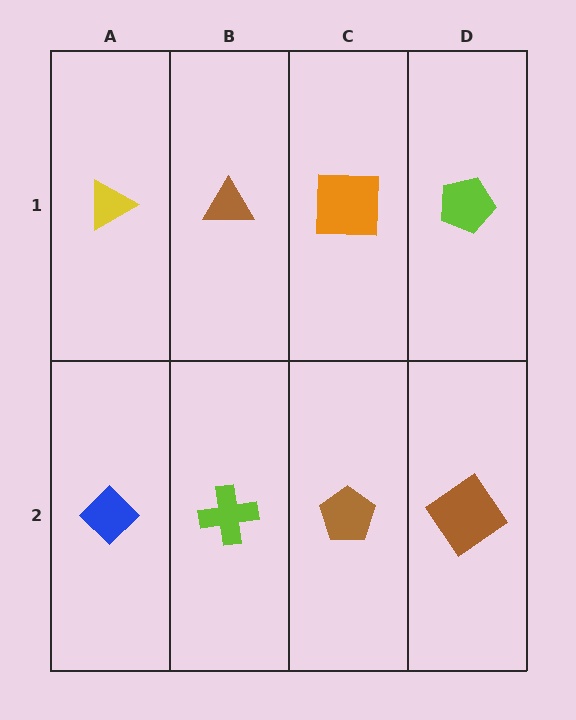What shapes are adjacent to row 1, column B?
A lime cross (row 2, column B), a yellow triangle (row 1, column A), an orange square (row 1, column C).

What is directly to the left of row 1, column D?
An orange square.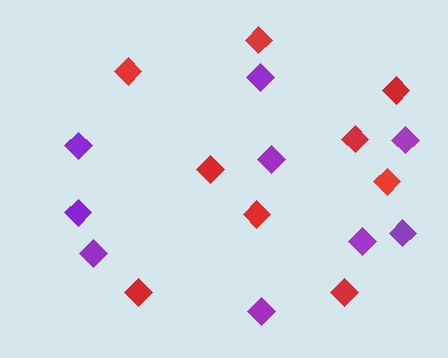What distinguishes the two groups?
There are 2 groups: one group of red diamonds (9) and one group of purple diamonds (9).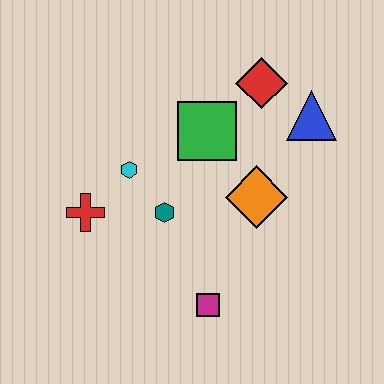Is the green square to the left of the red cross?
No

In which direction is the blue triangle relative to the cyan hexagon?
The blue triangle is to the right of the cyan hexagon.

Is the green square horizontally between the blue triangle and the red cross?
Yes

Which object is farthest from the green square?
The magenta square is farthest from the green square.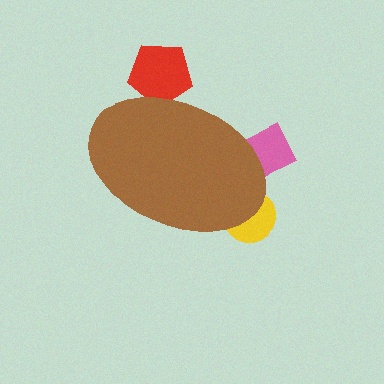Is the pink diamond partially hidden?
Yes, the pink diamond is partially hidden behind the brown ellipse.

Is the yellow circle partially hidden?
Yes, the yellow circle is partially hidden behind the brown ellipse.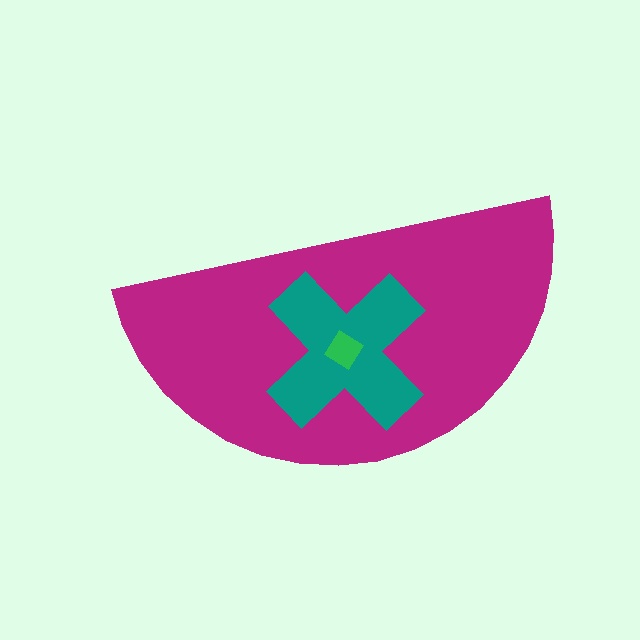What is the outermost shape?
The magenta semicircle.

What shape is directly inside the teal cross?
The green diamond.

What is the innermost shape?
The green diamond.